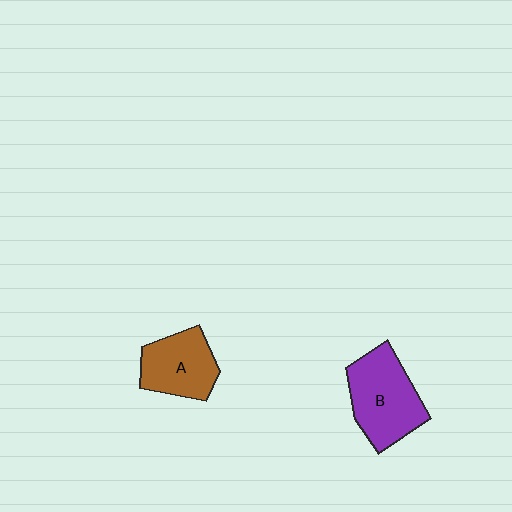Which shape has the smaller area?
Shape A (brown).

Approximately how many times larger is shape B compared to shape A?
Approximately 1.3 times.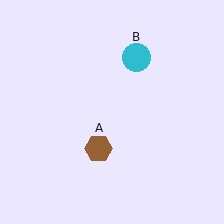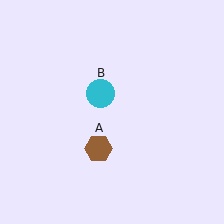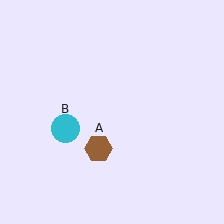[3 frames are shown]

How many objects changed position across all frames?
1 object changed position: cyan circle (object B).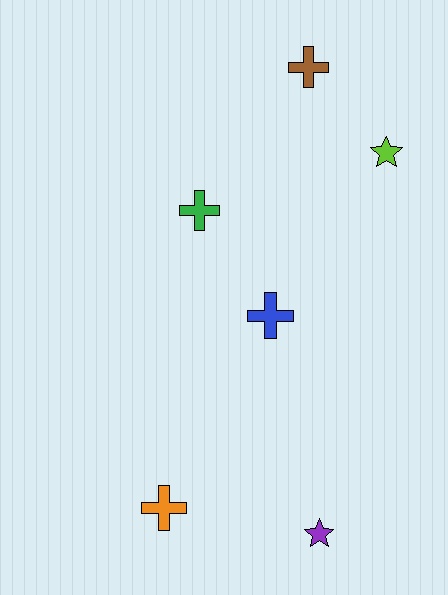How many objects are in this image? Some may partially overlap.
There are 6 objects.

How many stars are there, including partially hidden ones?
There are 2 stars.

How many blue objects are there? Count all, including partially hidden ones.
There is 1 blue object.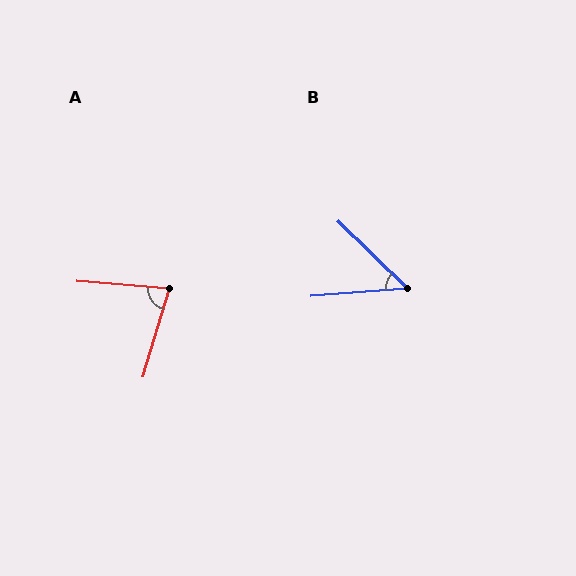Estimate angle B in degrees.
Approximately 48 degrees.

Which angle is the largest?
A, at approximately 78 degrees.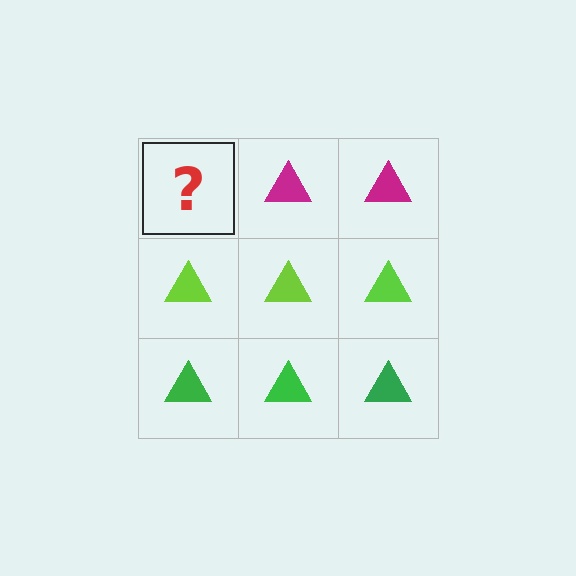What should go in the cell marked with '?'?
The missing cell should contain a magenta triangle.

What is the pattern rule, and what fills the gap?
The rule is that each row has a consistent color. The gap should be filled with a magenta triangle.